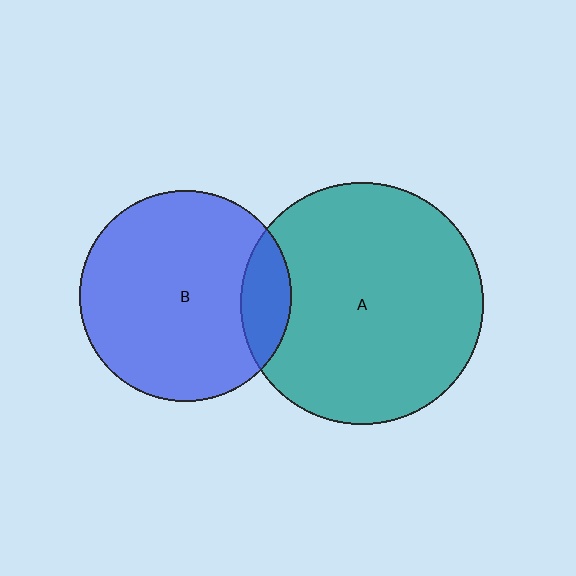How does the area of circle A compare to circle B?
Approximately 1.3 times.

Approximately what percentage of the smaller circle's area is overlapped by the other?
Approximately 15%.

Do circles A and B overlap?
Yes.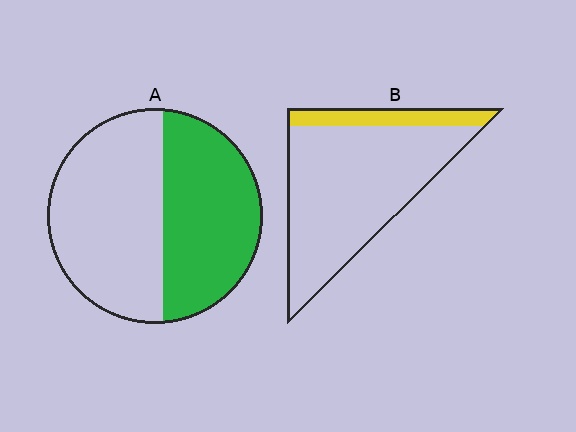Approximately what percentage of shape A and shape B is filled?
A is approximately 45% and B is approximately 15%.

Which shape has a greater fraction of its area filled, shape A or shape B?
Shape A.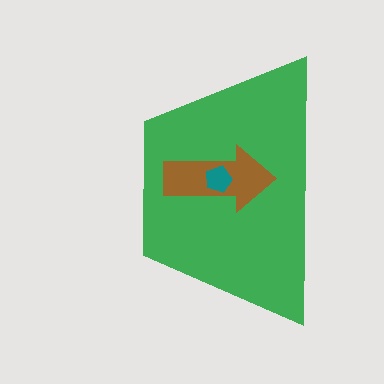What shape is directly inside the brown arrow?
The teal pentagon.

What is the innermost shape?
The teal pentagon.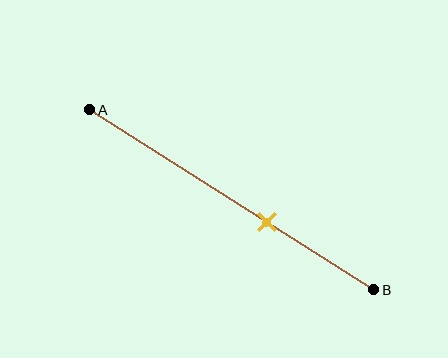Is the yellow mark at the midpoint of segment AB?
No, the mark is at about 65% from A, not at the 50% midpoint.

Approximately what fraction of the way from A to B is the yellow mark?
The yellow mark is approximately 65% of the way from A to B.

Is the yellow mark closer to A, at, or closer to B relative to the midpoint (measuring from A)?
The yellow mark is closer to point B than the midpoint of segment AB.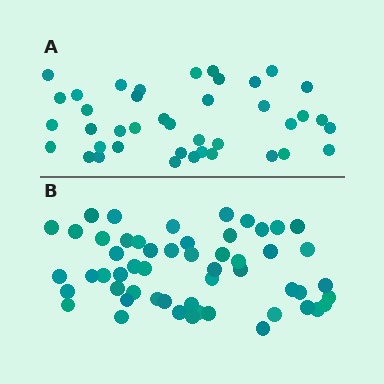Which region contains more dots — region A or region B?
Region B (the bottom region) has more dots.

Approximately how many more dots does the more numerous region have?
Region B has approximately 15 more dots than region A.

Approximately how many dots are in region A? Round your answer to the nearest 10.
About 40 dots.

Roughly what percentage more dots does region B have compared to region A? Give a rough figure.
About 35% more.